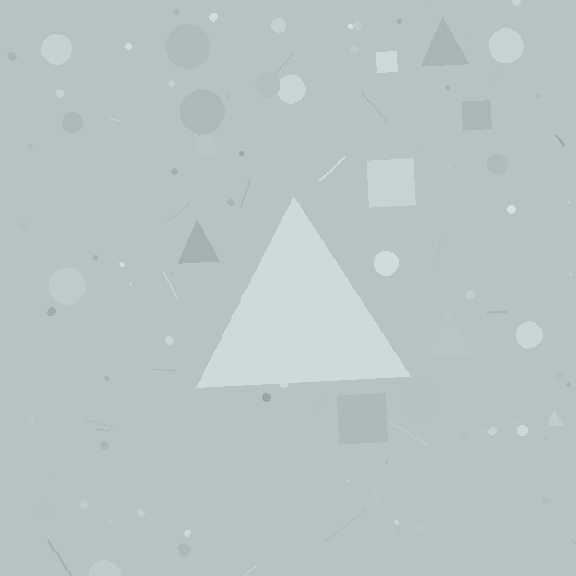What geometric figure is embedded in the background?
A triangle is embedded in the background.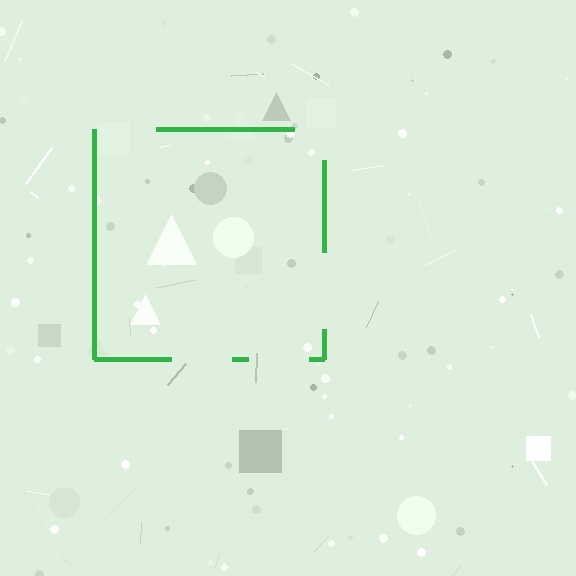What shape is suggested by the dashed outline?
The dashed outline suggests a square.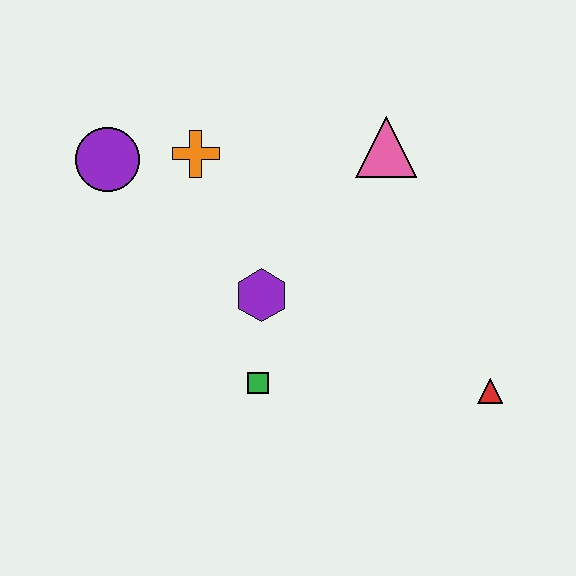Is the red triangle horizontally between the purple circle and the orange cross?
No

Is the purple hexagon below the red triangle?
No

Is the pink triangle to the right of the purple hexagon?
Yes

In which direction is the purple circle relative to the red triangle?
The purple circle is to the left of the red triangle.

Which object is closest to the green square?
The purple hexagon is closest to the green square.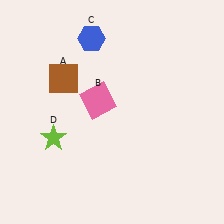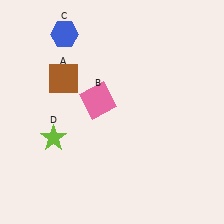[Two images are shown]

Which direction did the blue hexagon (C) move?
The blue hexagon (C) moved left.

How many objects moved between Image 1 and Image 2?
1 object moved between the two images.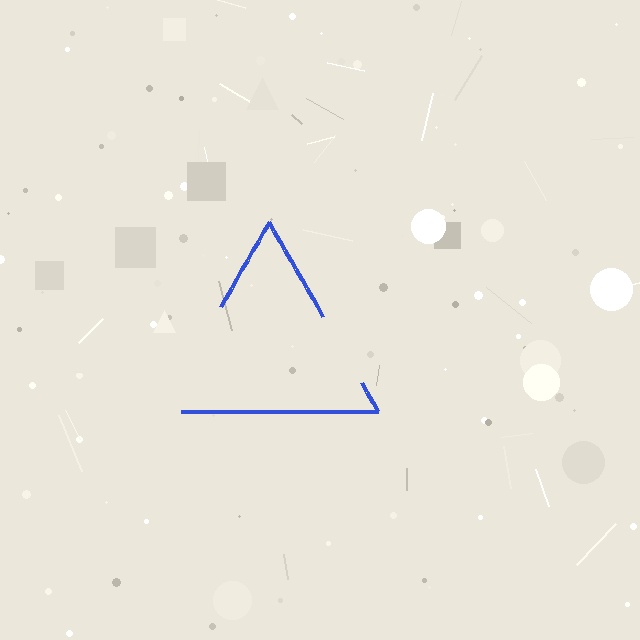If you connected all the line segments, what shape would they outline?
They would outline a triangle.